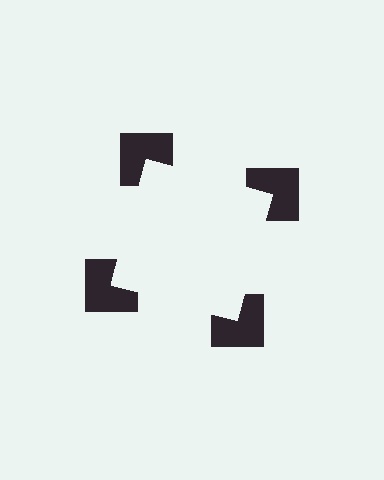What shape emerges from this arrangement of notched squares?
An illusory square — its edges are inferred from the aligned wedge cuts in the notched squares, not physically drawn.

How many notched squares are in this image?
There are 4 — one at each vertex of the illusory square.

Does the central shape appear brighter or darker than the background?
It typically appears slightly brighter than the background, even though no actual brightness change is drawn.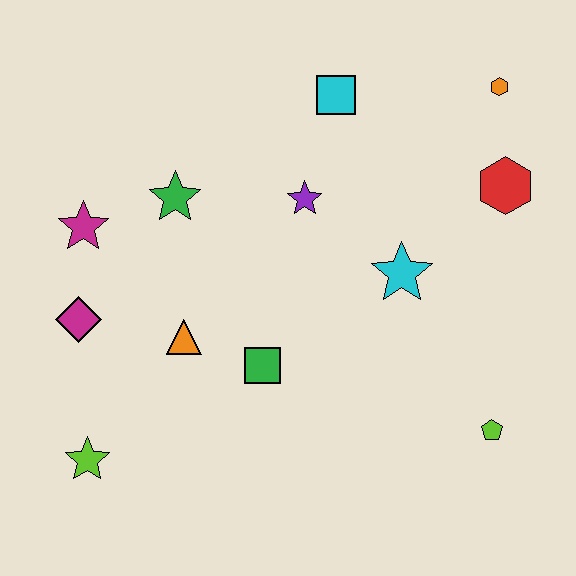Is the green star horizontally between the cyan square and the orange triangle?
No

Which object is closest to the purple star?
The cyan square is closest to the purple star.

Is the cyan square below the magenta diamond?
No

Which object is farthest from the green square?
The orange hexagon is farthest from the green square.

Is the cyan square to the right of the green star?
Yes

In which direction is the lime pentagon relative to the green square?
The lime pentagon is to the right of the green square.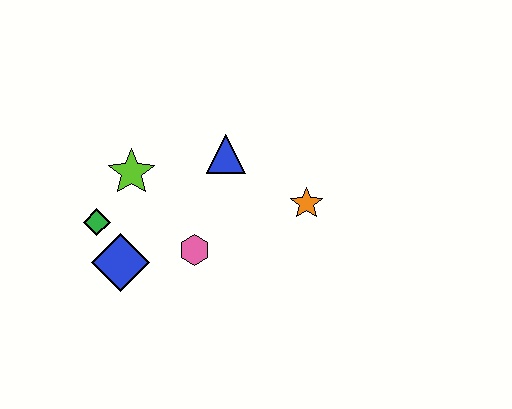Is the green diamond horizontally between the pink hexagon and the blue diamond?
No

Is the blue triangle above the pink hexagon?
Yes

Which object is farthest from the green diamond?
The orange star is farthest from the green diamond.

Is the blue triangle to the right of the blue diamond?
Yes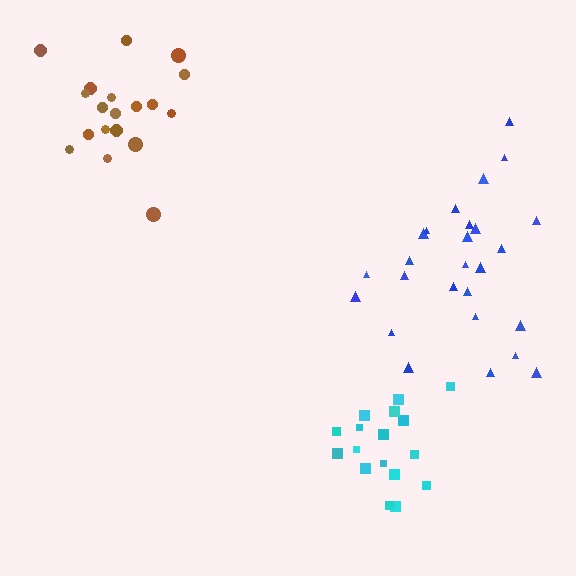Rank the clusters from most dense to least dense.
cyan, blue, brown.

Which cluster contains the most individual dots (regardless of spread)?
Blue (26).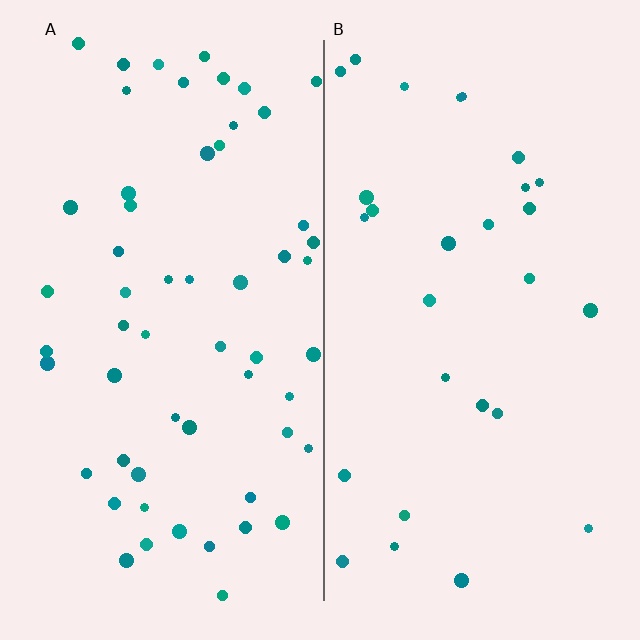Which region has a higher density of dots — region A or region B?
A (the left).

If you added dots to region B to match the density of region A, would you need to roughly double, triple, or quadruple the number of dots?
Approximately double.